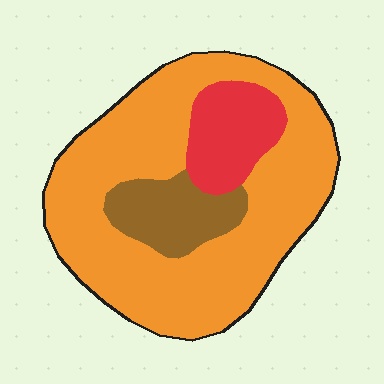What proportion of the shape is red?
Red covers roughly 15% of the shape.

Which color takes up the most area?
Orange, at roughly 70%.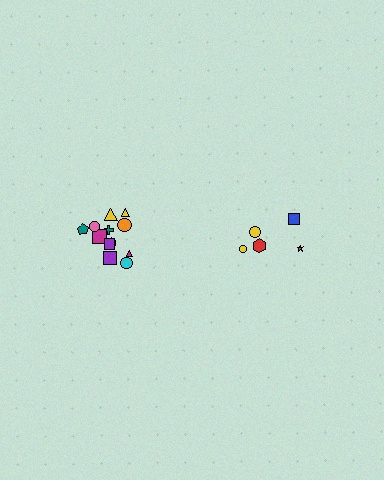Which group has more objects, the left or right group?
The left group.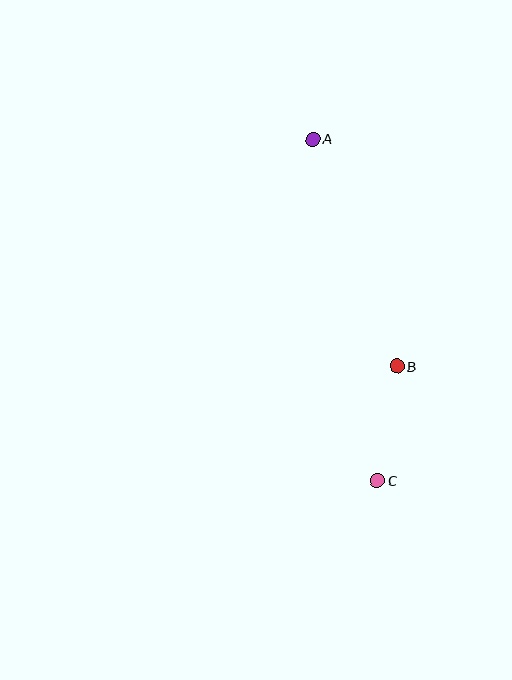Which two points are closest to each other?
Points B and C are closest to each other.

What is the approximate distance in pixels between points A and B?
The distance between A and B is approximately 242 pixels.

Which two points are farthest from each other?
Points A and C are farthest from each other.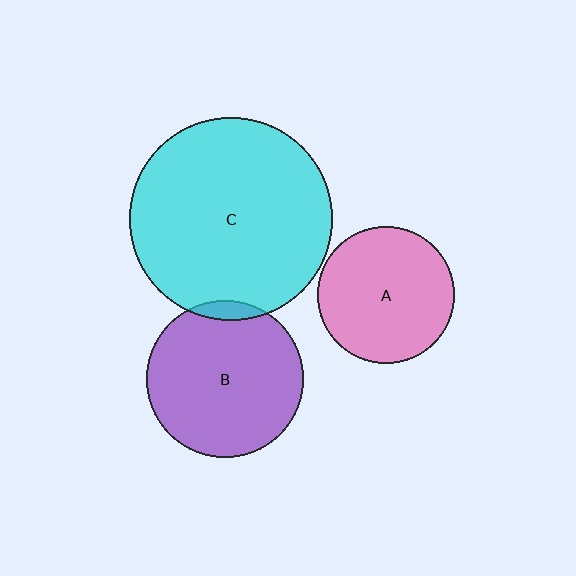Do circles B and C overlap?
Yes.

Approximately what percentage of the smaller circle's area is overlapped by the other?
Approximately 5%.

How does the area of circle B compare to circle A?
Approximately 1.3 times.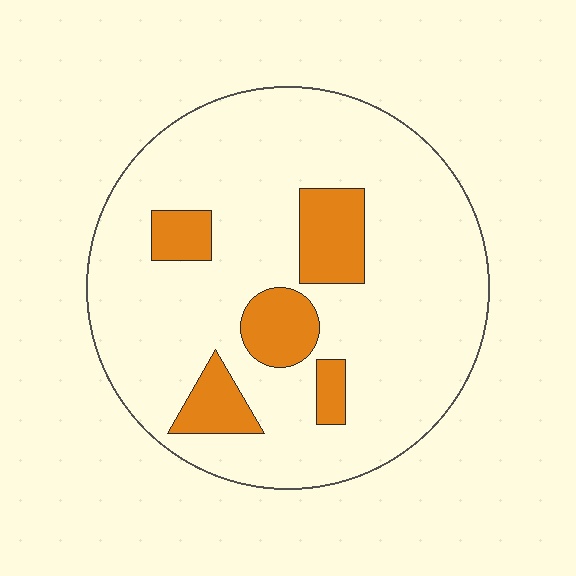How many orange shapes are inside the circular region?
5.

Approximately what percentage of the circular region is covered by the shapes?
Approximately 15%.